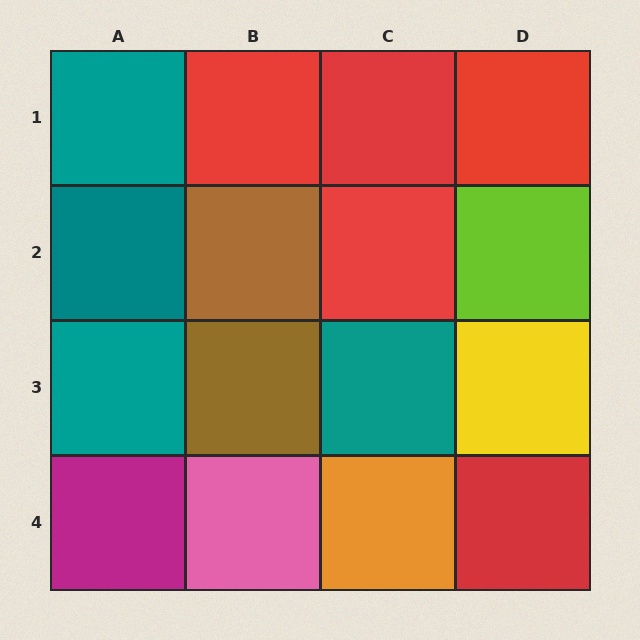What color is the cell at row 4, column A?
Magenta.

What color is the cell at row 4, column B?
Pink.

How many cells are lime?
1 cell is lime.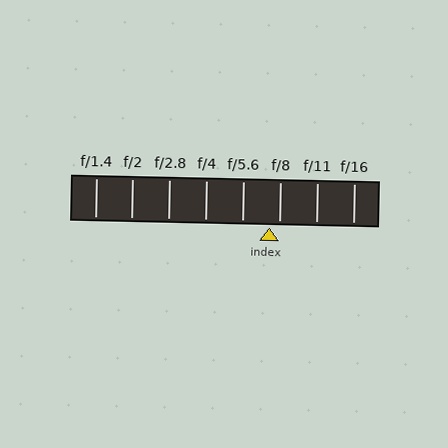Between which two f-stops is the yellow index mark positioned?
The index mark is between f/5.6 and f/8.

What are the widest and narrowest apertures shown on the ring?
The widest aperture shown is f/1.4 and the narrowest is f/16.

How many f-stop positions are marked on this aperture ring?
There are 8 f-stop positions marked.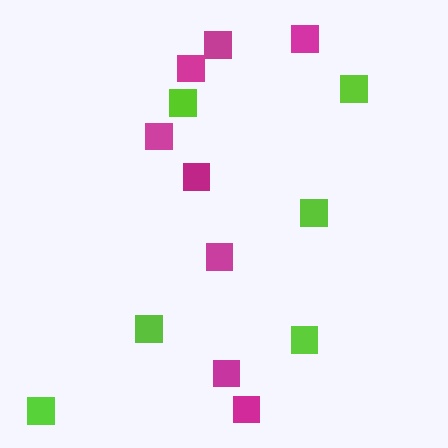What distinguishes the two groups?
There are 2 groups: one group of lime squares (6) and one group of magenta squares (8).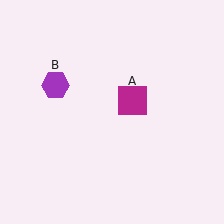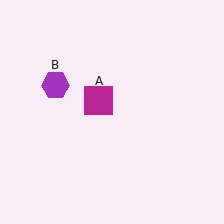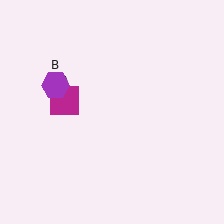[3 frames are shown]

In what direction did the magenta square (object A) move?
The magenta square (object A) moved left.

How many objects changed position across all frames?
1 object changed position: magenta square (object A).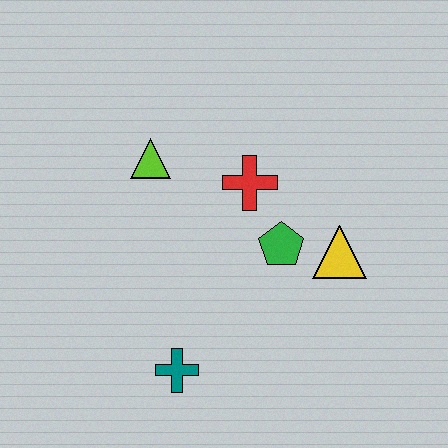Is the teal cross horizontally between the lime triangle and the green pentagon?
Yes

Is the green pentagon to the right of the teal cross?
Yes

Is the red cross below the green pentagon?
No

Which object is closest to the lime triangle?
The red cross is closest to the lime triangle.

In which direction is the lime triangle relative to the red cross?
The lime triangle is to the left of the red cross.